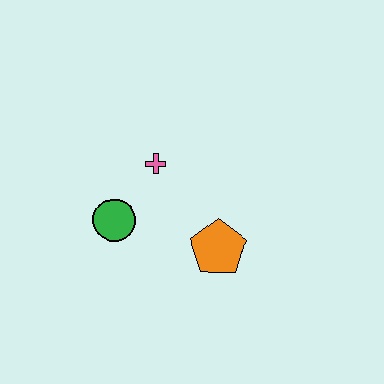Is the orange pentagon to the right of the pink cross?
Yes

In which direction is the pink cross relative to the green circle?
The pink cross is above the green circle.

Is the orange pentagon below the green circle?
Yes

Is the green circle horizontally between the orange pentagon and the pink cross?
No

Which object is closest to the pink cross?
The green circle is closest to the pink cross.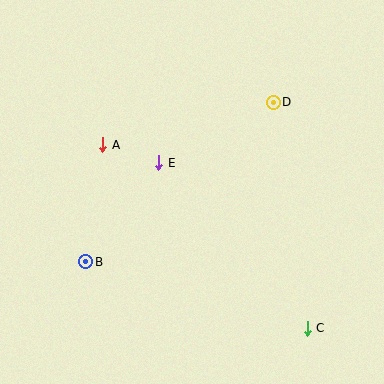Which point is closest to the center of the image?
Point E at (159, 163) is closest to the center.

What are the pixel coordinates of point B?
Point B is at (86, 262).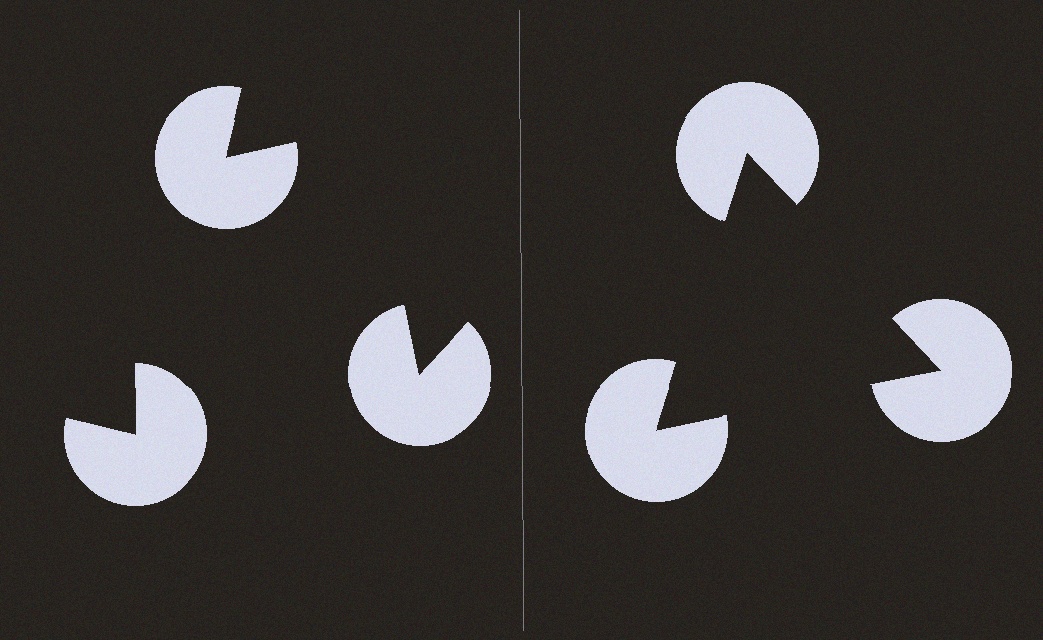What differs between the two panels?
The pac-man discs are positioned identically on both sides; only the wedge orientations differ. On the right they align to a triangle; on the left they are misaligned.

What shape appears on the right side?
An illusory triangle.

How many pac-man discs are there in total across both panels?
6 — 3 on each side.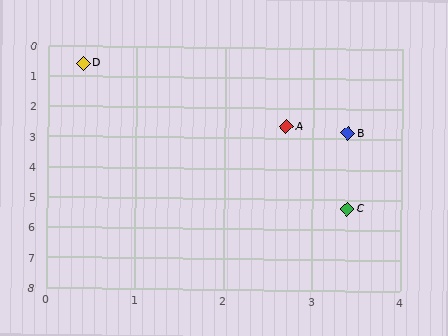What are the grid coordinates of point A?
Point A is at approximately (2.7, 2.6).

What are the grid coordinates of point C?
Point C is at approximately (3.4, 5.3).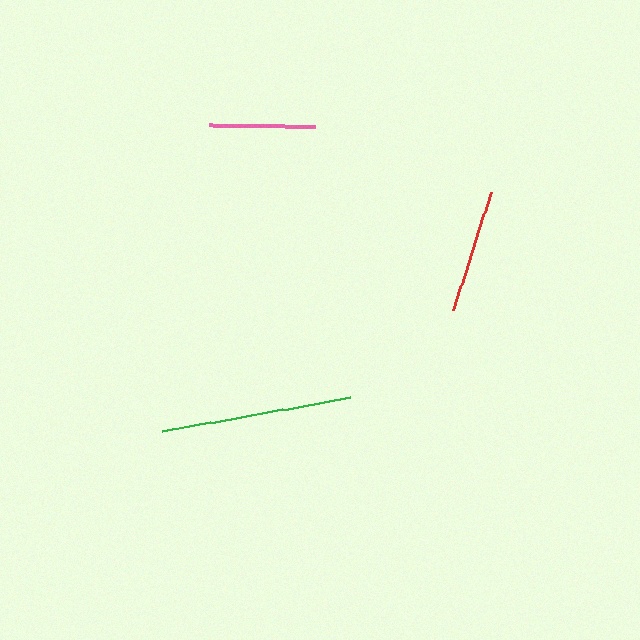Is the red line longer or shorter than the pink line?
The red line is longer than the pink line.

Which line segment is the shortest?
The pink line is the shortest at approximately 106 pixels.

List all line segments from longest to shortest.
From longest to shortest: green, red, pink.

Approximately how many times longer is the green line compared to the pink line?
The green line is approximately 1.8 times the length of the pink line.